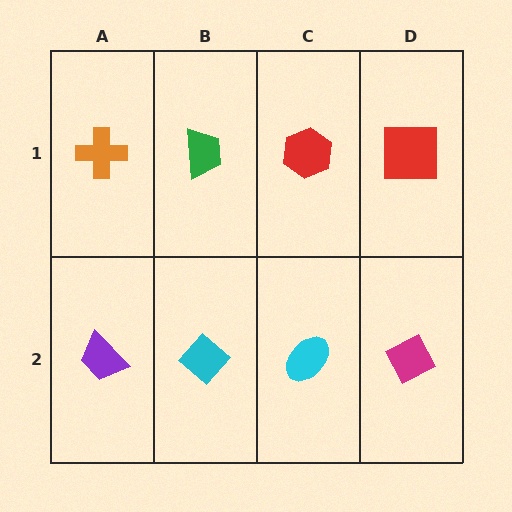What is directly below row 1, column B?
A cyan diamond.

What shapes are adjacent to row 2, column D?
A red square (row 1, column D), a cyan ellipse (row 2, column C).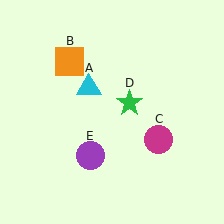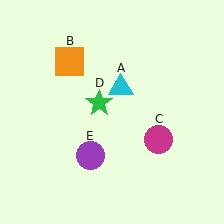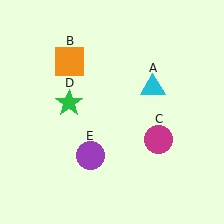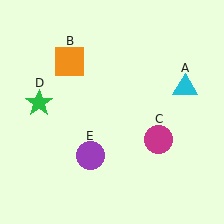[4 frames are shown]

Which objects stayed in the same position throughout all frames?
Orange square (object B) and magenta circle (object C) and purple circle (object E) remained stationary.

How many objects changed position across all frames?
2 objects changed position: cyan triangle (object A), green star (object D).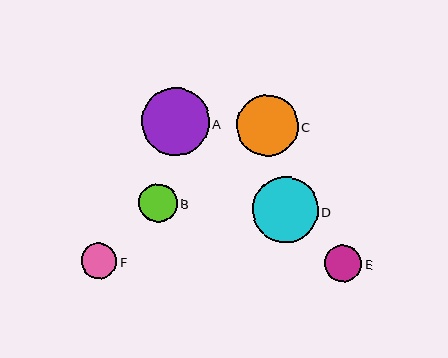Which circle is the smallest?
Circle F is the smallest with a size of approximately 36 pixels.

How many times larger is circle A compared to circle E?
Circle A is approximately 1.8 times the size of circle E.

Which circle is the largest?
Circle A is the largest with a size of approximately 68 pixels.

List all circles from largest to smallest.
From largest to smallest: A, D, C, B, E, F.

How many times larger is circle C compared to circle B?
Circle C is approximately 1.6 times the size of circle B.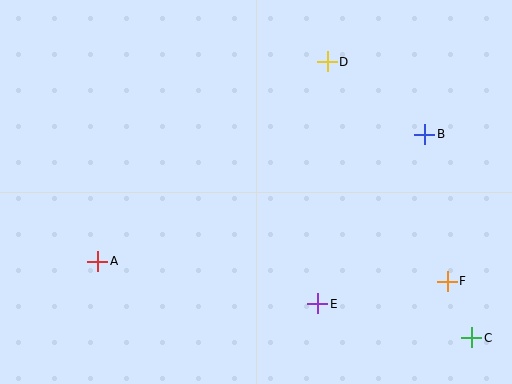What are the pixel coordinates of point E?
Point E is at (318, 304).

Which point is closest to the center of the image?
Point E at (318, 304) is closest to the center.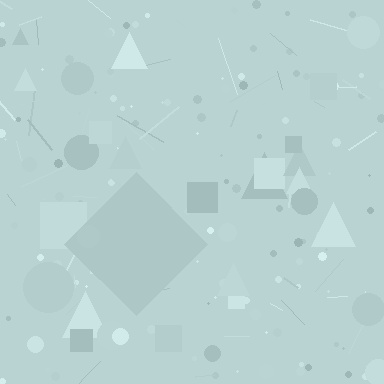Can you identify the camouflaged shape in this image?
The camouflaged shape is a diamond.